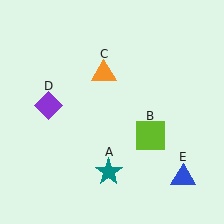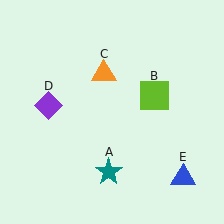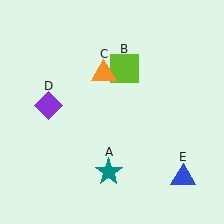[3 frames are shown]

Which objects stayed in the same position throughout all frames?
Teal star (object A) and orange triangle (object C) and purple diamond (object D) and blue triangle (object E) remained stationary.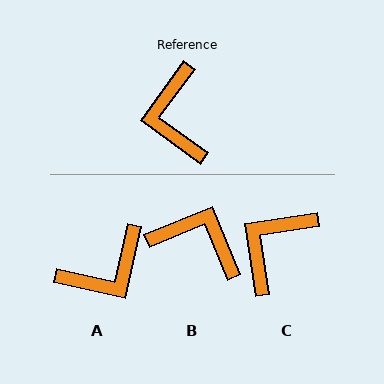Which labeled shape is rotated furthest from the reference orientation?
B, about 122 degrees away.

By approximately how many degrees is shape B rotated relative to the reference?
Approximately 122 degrees clockwise.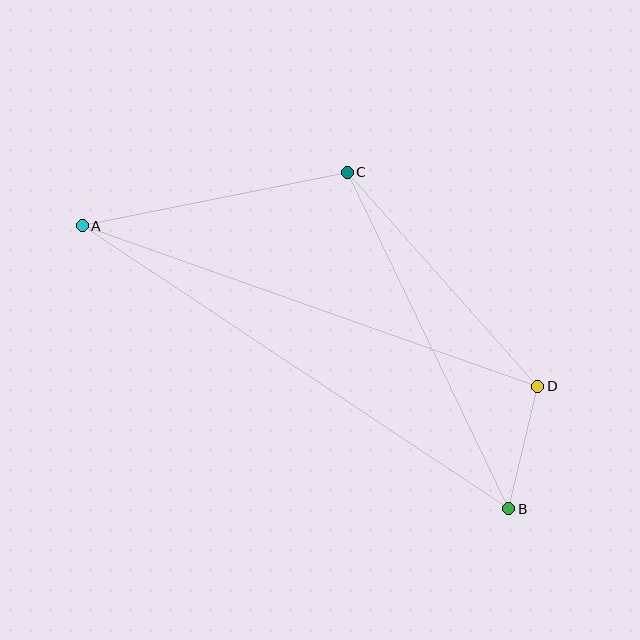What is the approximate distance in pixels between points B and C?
The distance between B and C is approximately 373 pixels.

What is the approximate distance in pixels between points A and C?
The distance between A and C is approximately 270 pixels.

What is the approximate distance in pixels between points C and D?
The distance between C and D is approximately 286 pixels.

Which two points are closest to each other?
Points B and D are closest to each other.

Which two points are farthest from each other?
Points A and B are farthest from each other.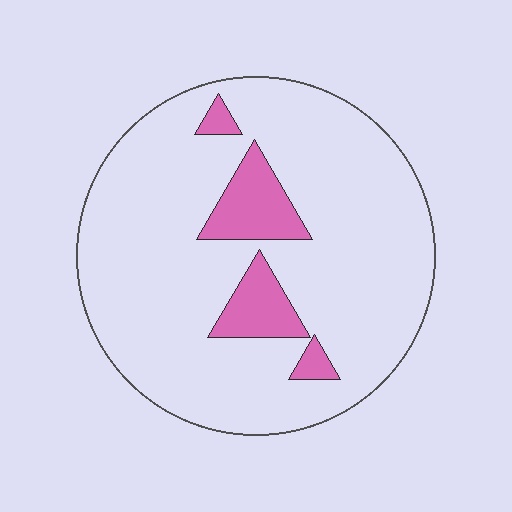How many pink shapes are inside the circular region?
4.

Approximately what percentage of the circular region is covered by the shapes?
Approximately 15%.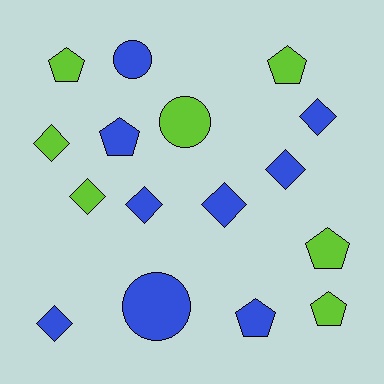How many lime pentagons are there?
There are 4 lime pentagons.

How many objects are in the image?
There are 16 objects.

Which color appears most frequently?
Blue, with 9 objects.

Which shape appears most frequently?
Diamond, with 7 objects.